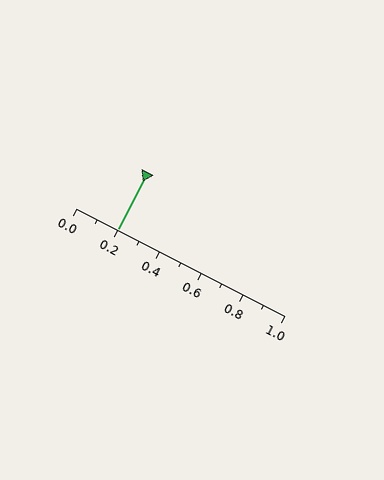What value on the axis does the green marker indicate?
The marker indicates approximately 0.2.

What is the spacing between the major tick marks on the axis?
The major ticks are spaced 0.2 apart.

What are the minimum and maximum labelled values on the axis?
The axis runs from 0.0 to 1.0.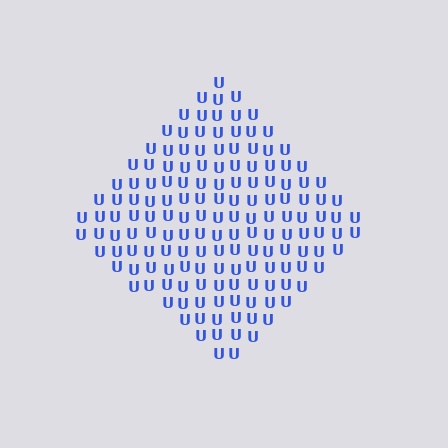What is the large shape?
The large shape is a diamond.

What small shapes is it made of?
It is made of small letter U's.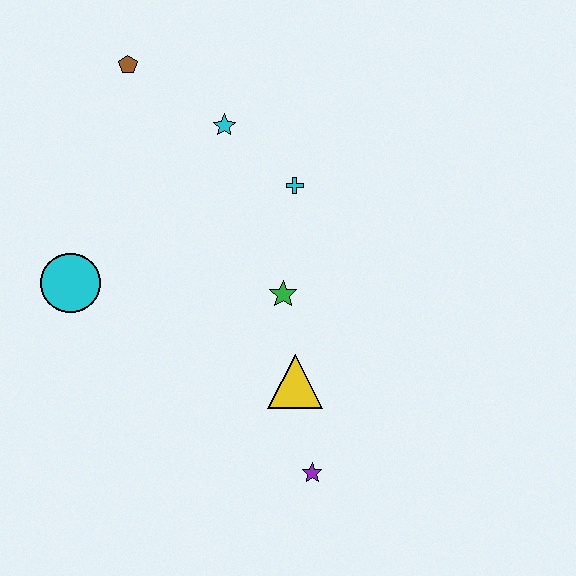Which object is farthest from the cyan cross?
The purple star is farthest from the cyan cross.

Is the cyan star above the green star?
Yes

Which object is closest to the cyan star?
The cyan cross is closest to the cyan star.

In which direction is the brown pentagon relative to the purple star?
The brown pentagon is above the purple star.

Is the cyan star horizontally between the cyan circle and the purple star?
Yes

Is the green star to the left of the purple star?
Yes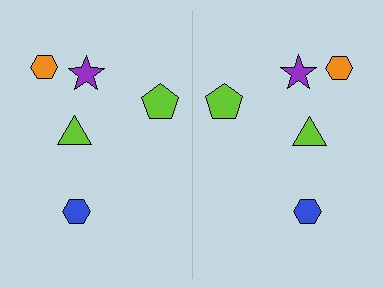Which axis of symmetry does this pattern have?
The pattern has a vertical axis of symmetry running through the center of the image.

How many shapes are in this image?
There are 10 shapes in this image.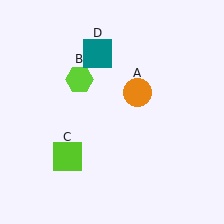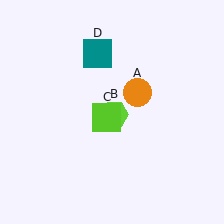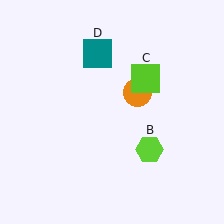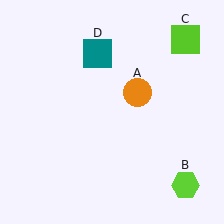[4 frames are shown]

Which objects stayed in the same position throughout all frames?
Orange circle (object A) and teal square (object D) remained stationary.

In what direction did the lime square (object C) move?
The lime square (object C) moved up and to the right.